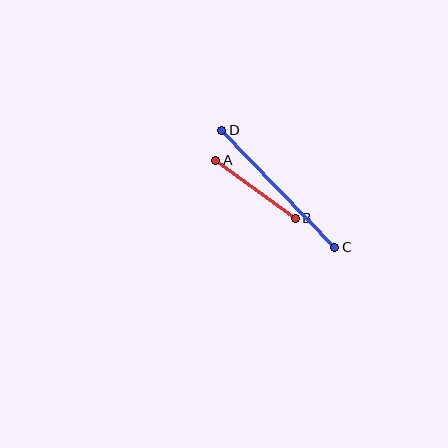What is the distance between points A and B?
The distance is approximately 98 pixels.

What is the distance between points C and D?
The distance is approximately 163 pixels.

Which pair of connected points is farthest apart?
Points C and D are farthest apart.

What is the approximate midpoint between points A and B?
The midpoint is at approximately (255, 189) pixels.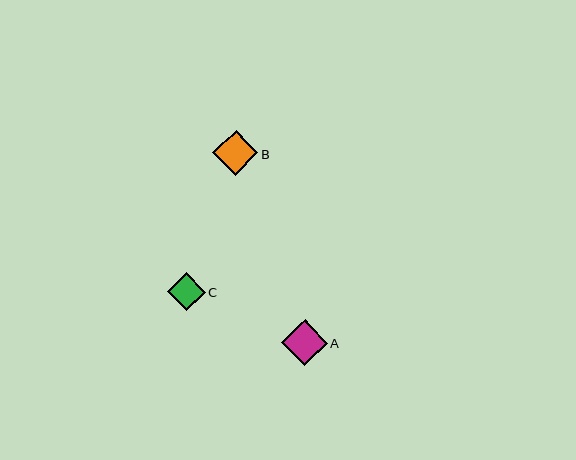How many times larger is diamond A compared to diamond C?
Diamond A is approximately 1.2 times the size of diamond C.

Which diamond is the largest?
Diamond A is the largest with a size of approximately 46 pixels.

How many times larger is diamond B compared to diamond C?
Diamond B is approximately 1.2 times the size of diamond C.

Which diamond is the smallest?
Diamond C is the smallest with a size of approximately 38 pixels.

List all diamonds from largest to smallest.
From largest to smallest: A, B, C.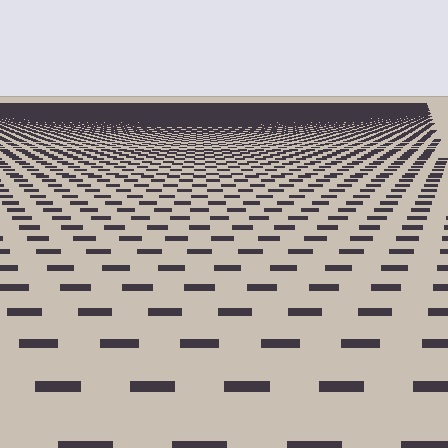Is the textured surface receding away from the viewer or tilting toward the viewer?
The surface is receding away from the viewer. Texture elements get smaller and denser toward the top.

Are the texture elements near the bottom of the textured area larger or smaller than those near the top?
Larger. Near the bottom, elements are closer to the viewer and appear at a bigger on-screen size.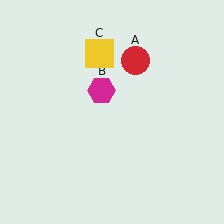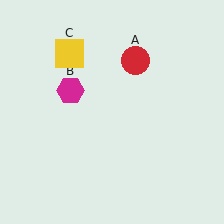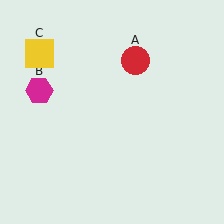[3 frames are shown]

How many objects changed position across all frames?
2 objects changed position: magenta hexagon (object B), yellow square (object C).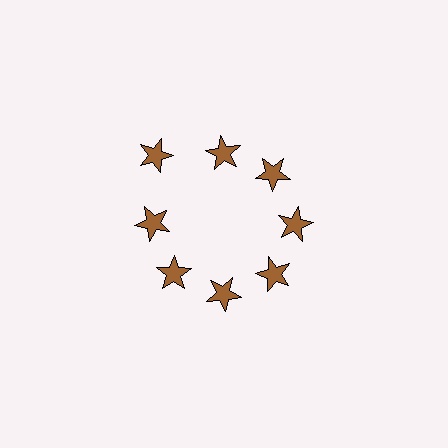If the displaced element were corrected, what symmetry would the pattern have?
It would have 8-fold rotational symmetry — the pattern would map onto itself every 45 degrees.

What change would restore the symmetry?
The symmetry would be restored by moving it inward, back onto the ring so that all 8 stars sit at equal angles and equal distance from the center.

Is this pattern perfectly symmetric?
No. The 8 brown stars are arranged in a ring, but one element near the 10 o'clock position is pushed outward from the center, breaking the 8-fold rotational symmetry.